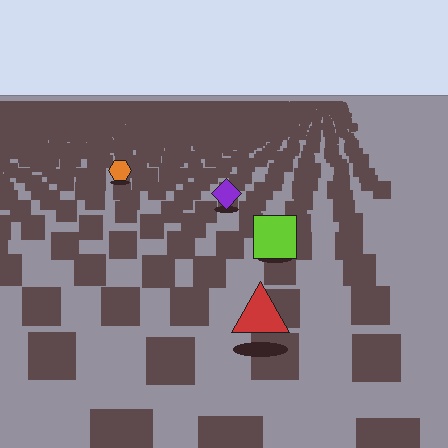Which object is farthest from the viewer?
The orange hexagon is farthest from the viewer. It appears smaller and the ground texture around it is denser.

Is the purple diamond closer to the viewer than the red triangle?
No. The red triangle is closer — you can tell from the texture gradient: the ground texture is coarser near it.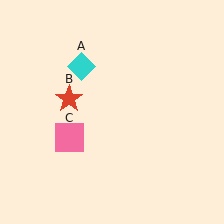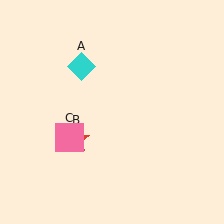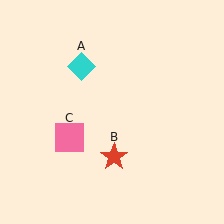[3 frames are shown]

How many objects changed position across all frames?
1 object changed position: red star (object B).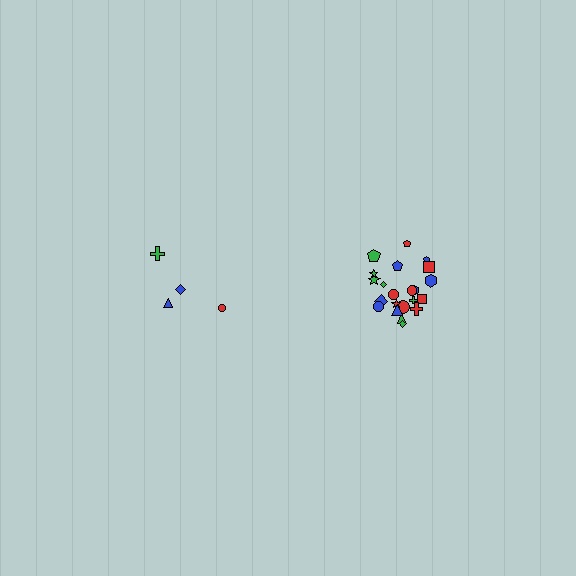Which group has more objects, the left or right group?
The right group.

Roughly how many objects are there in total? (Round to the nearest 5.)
Roughly 25 objects in total.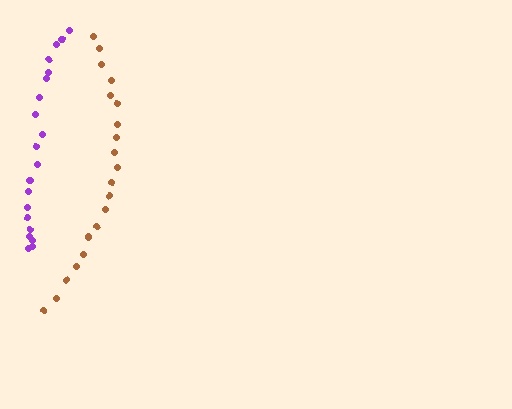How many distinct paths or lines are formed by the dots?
There are 2 distinct paths.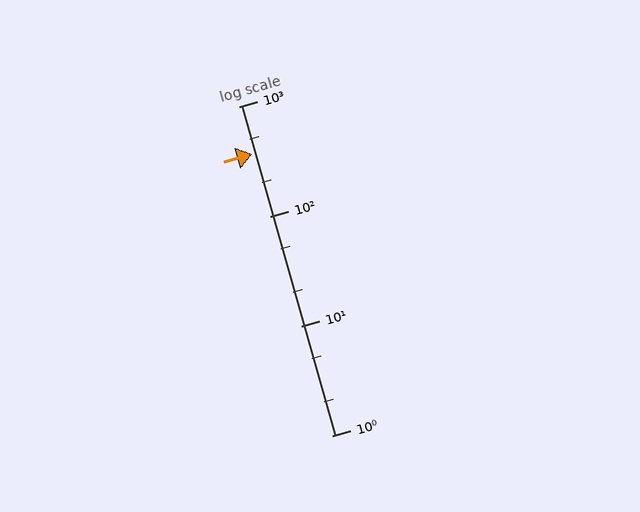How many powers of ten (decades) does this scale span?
The scale spans 3 decades, from 1 to 1000.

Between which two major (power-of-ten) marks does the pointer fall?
The pointer is between 100 and 1000.